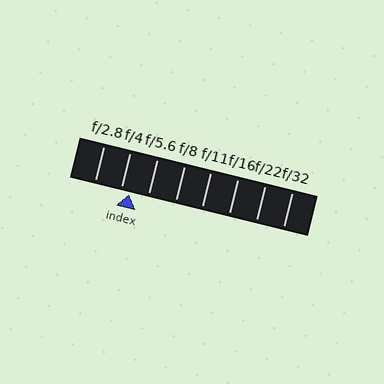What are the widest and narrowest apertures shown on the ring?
The widest aperture shown is f/2.8 and the narrowest is f/32.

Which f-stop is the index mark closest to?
The index mark is closest to f/4.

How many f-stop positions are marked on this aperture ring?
There are 8 f-stop positions marked.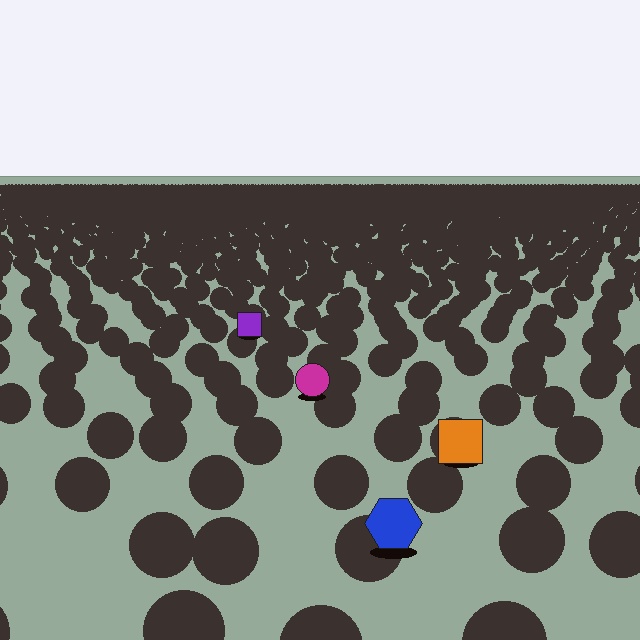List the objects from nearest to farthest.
From nearest to farthest: the blue hexagon, the orange square, the magenta circle, the purple square.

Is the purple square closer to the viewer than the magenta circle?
No. The magenta circle is closer — you can tell from the texture gradient: the ground texture is coarser near it.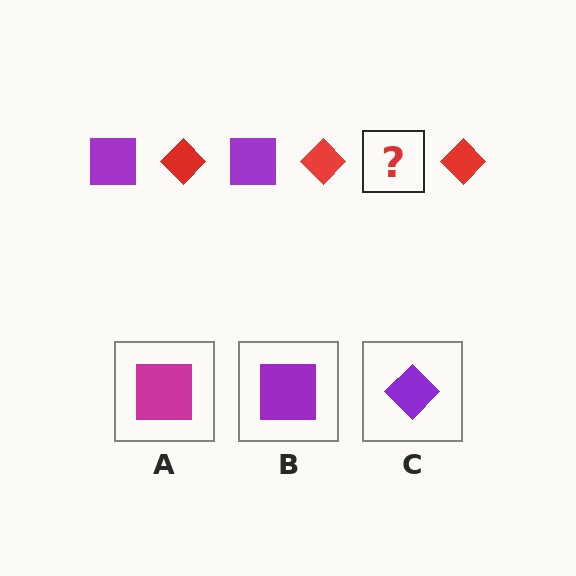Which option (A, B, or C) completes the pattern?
B.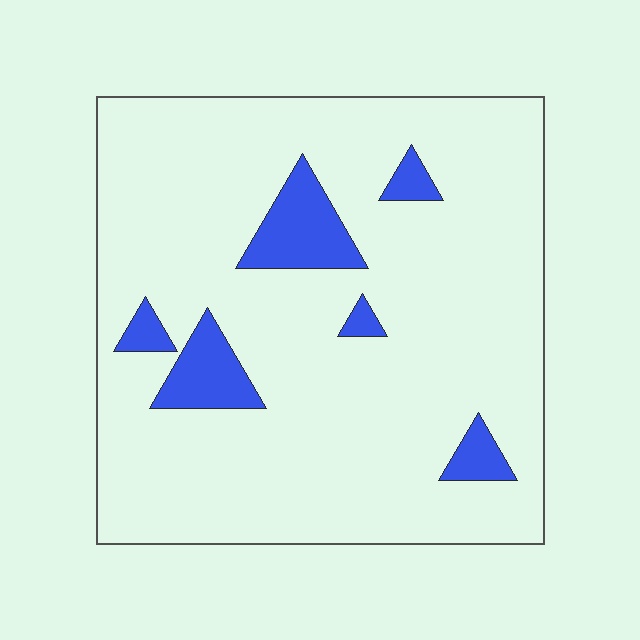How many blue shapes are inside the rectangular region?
6.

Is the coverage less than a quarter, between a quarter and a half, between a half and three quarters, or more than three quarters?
Less than a quarter.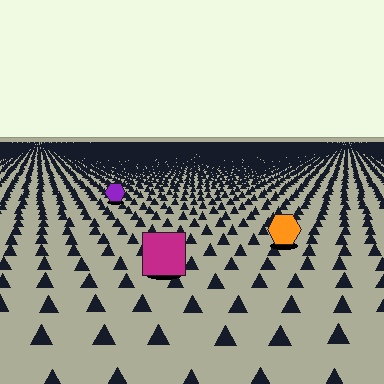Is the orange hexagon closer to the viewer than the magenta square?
No. The magenta square is closer — you can tell from the texture gradient: the ground texture is coarser near it.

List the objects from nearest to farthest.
From nearest to farthest: the magenta square, the orange hexagon, the purple hexagon.